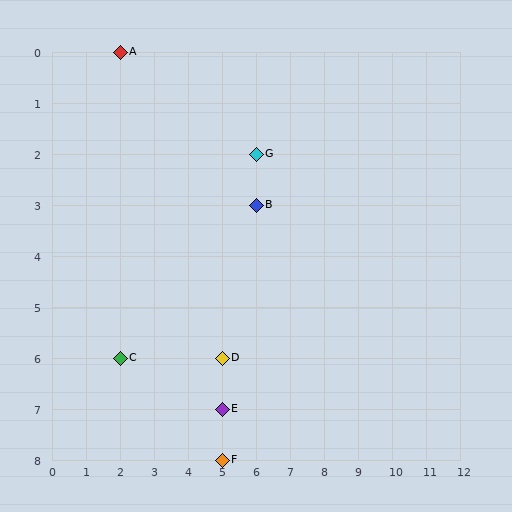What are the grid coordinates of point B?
Point B is at grid coordinates (6, 3).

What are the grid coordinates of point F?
Point F is at grid coordinates (5, 8).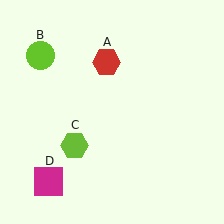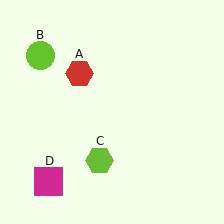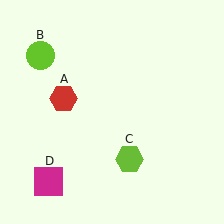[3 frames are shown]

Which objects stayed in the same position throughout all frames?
Lime circle (object B) and magenta square (object D) remained stationary.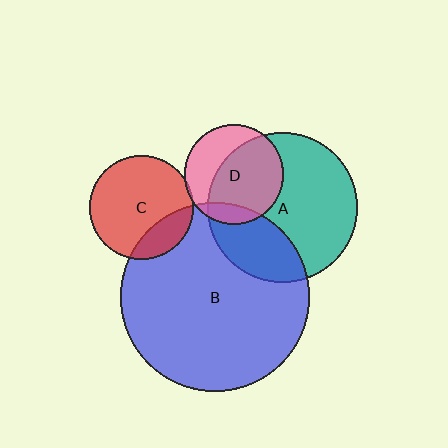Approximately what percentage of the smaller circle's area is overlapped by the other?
Approximately 5%.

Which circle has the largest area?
Circle B (blue).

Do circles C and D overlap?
Yes.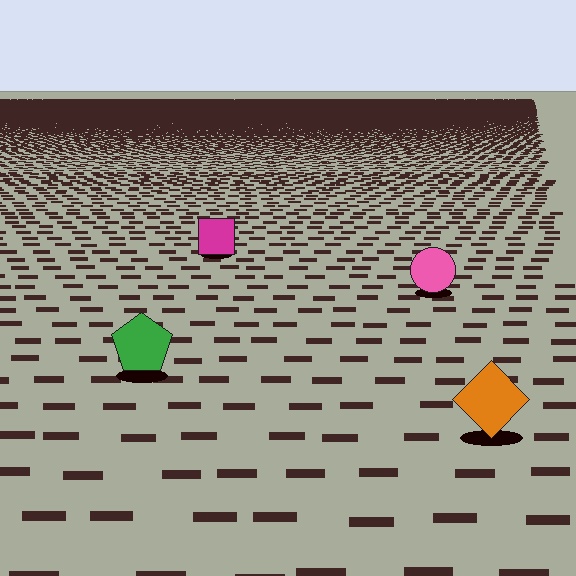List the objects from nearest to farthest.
From nearest to farthest: the orange diamond, the green pentagon, the pink circle, the magenta square.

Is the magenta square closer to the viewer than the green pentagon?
No. The green pentagon is closer — you can tell from the texture gradient: the ground texture is coarser near it.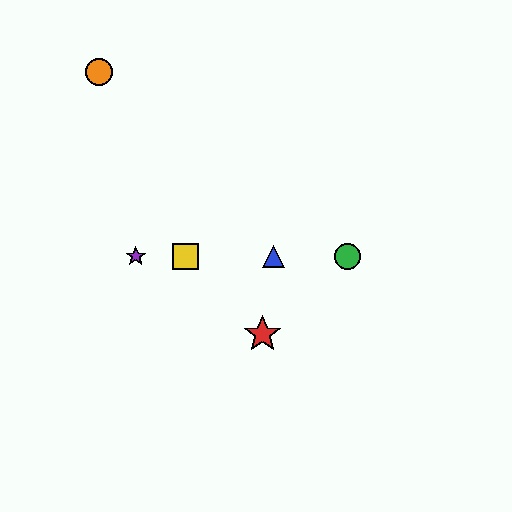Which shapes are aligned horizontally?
The blue triangle, the green circle, the yellow square, the purple star are aligned horizontally.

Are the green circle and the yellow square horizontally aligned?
Yes, both are at y≈256.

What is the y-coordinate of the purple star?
The purple star is at y≈256.